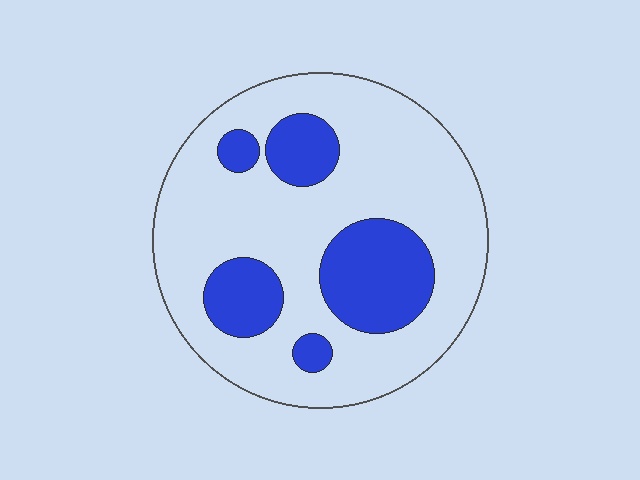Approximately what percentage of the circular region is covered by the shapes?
Approximately 25%.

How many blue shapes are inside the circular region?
5.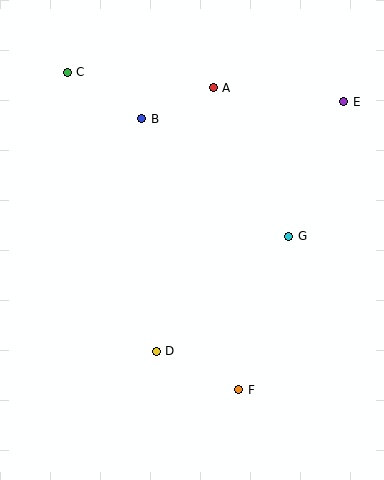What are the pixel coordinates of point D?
Point D is at (156, 352).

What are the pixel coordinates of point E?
Point E is at (344, 102).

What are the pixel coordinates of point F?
Point F is at (239, 390).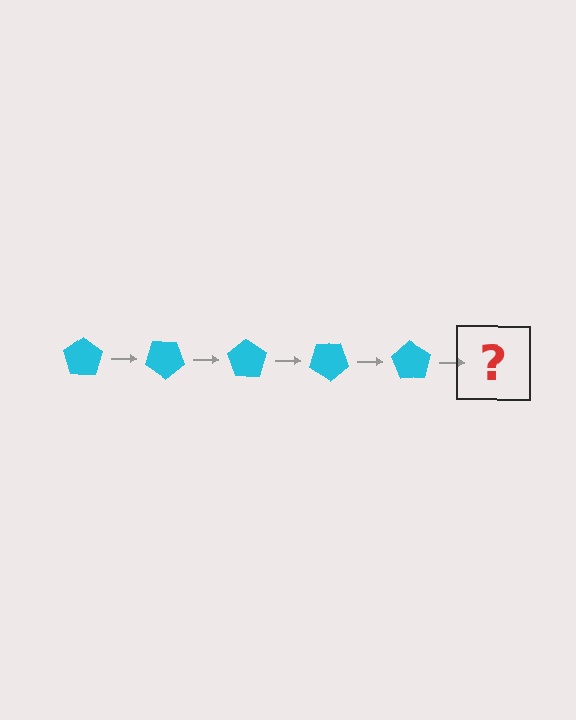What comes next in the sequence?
The next element should be a cyan pentagon rotated 175 degrees.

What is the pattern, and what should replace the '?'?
The pattern is that the pentagon rotates 35 degrees each step. The '?' should be a cyan pentagon rotated 175 degrees.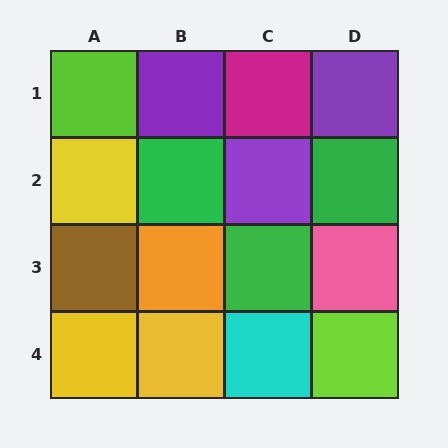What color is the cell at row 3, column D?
Pink.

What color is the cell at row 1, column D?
Purple.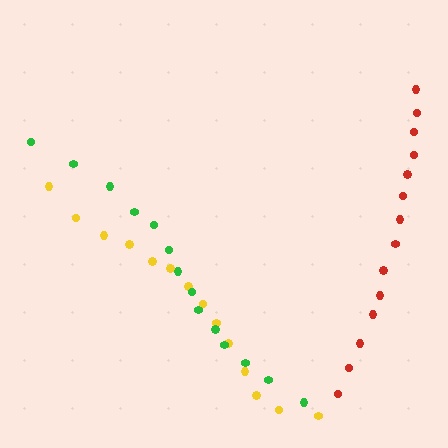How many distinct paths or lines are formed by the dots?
There are 3 distinct paths.